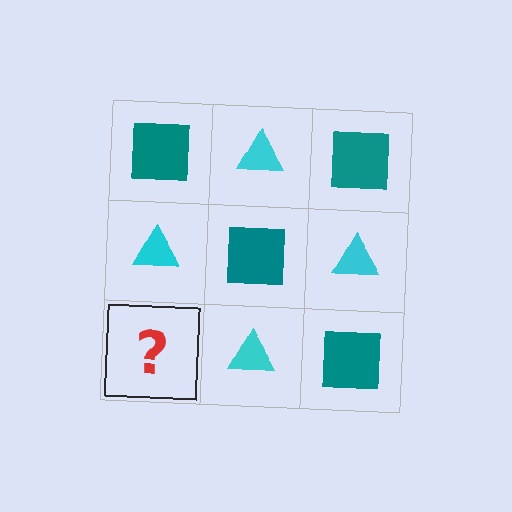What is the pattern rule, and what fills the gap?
The rule is that it alternates teal square and cyan triangle in a checkerboard pattern. The gap should be filled with a teal square.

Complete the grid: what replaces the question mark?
The question mark should be replaced with a teal square.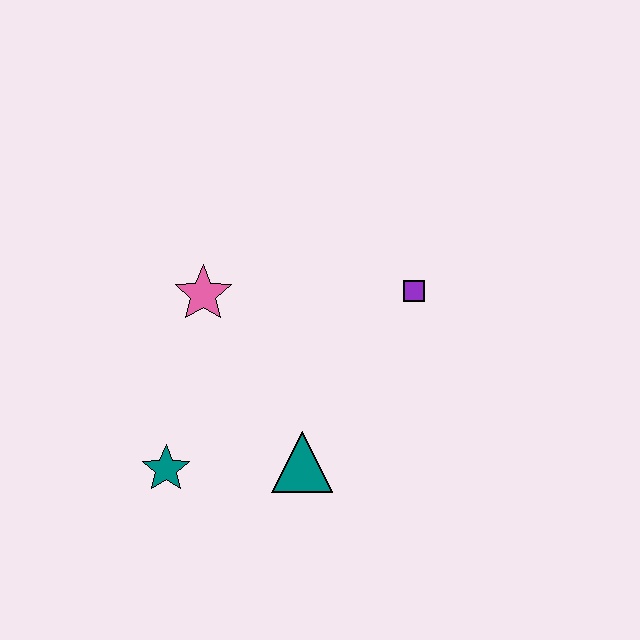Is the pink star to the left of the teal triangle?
Yes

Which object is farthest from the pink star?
The purple square is farthest from the pink star.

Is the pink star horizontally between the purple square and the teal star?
Yes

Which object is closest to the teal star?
The teal triangle is closest to the teal star.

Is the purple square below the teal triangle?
No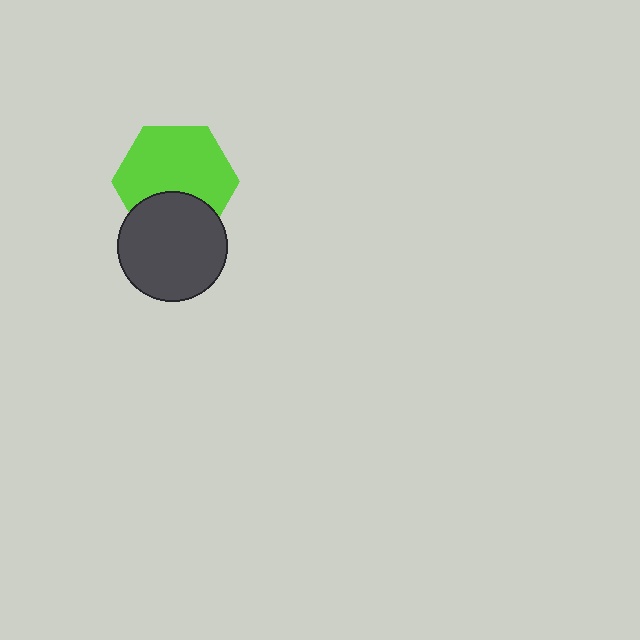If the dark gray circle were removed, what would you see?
You would see the complete lime hexagon.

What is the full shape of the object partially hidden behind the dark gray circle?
The partially hidden object is a lime hexagon.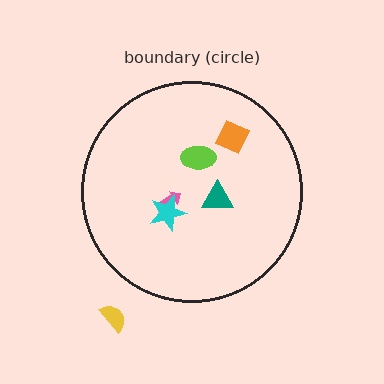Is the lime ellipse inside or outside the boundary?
Inside.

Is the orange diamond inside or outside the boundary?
Inside.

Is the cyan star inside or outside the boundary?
Inside.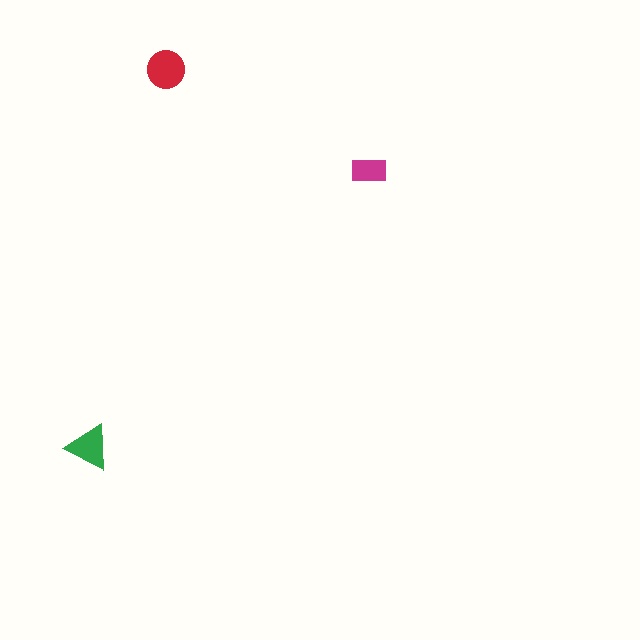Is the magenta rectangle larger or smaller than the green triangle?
Smaller.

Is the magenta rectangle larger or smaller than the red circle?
Smaller.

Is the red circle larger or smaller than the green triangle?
Larger.